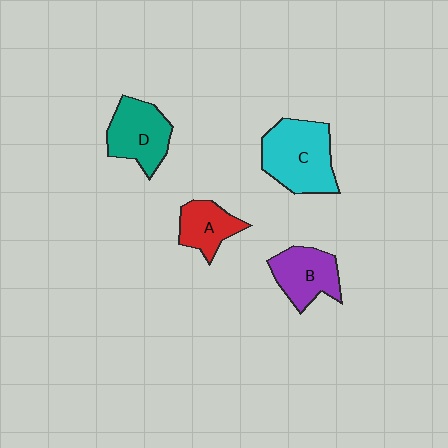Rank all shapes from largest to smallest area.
From largest to smallest: C (cyan), D (teal), B (purple), A (red).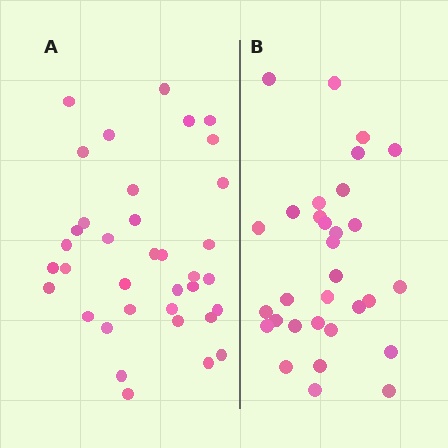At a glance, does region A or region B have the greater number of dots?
Region A (the left region) has more dots.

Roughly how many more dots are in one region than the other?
Region A has about 5 more dots than region B.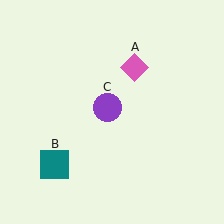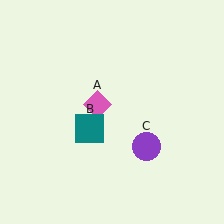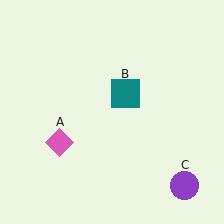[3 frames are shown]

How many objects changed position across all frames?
3 objects changed position: pink diamond (object A), teal square (object B), purple circle (object C).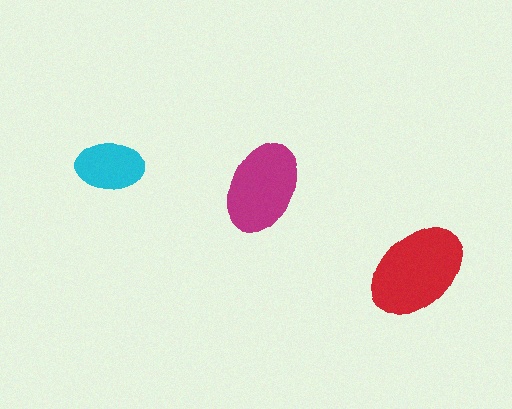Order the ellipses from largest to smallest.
the red one, the magenta one, the cyan one.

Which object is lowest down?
The red ellipse is bottommost.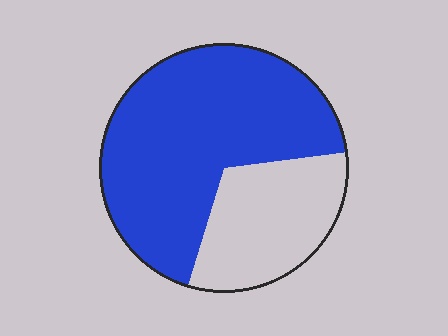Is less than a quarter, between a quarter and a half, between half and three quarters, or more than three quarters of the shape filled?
Between half and three quarters.